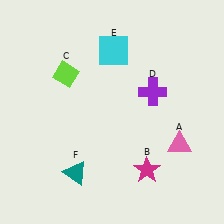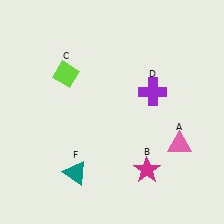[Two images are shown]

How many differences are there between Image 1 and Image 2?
There is 1 difference between the two images.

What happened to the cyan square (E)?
The cyan square (E) was removed in Image 2. It was in the top-right area of Image 1.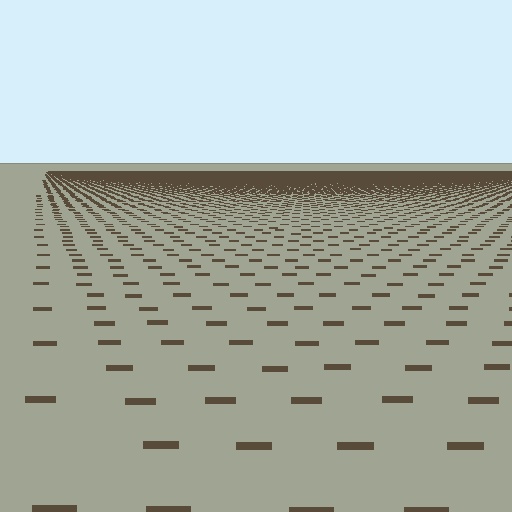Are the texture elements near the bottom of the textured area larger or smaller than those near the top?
Larger. Near the bottom, elements are closer to the viewer and appear at a bigger on-screen size.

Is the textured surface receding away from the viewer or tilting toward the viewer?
The surface is receding away from the viewer. Texture elements get smaller and denser toward the top.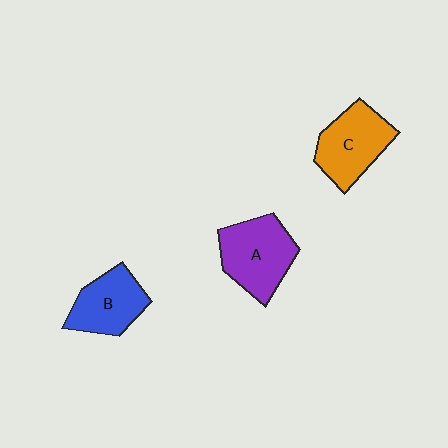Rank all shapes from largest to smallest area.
From largest to smallest: A (purple), C (orange), B (blue).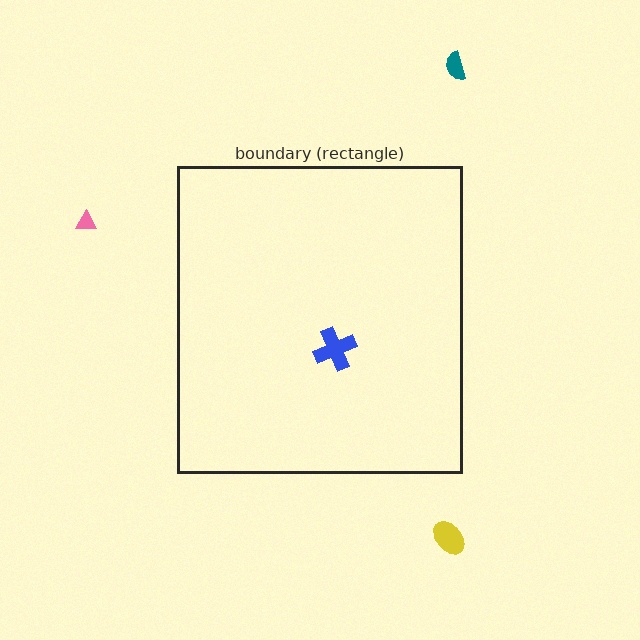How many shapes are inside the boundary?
1 inside, 3 outside.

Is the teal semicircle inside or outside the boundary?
Outside.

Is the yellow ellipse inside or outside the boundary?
Outside.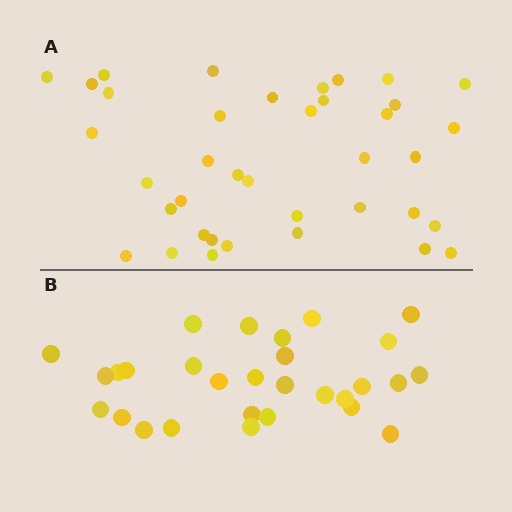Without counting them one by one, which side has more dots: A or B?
Region A (the top region) has more dots.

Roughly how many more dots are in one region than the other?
Region A has roughly 8 or so more dots than region B.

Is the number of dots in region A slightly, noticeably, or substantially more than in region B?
Region A has noticeably more, but not dramatically so. The ratio is roughly 1.3 to 1.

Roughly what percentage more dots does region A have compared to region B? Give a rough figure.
About 30% more.